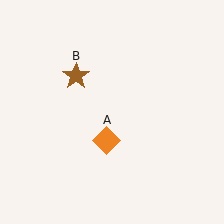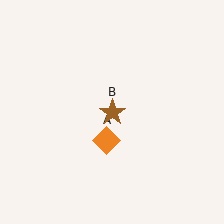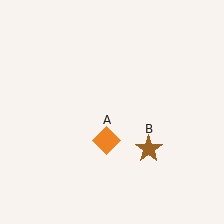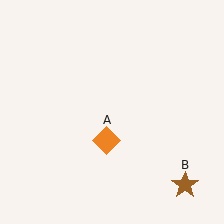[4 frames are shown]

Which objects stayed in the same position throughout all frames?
Orange diamond (object A) remained stationary.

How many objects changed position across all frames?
1 object changed position: brown star (object B).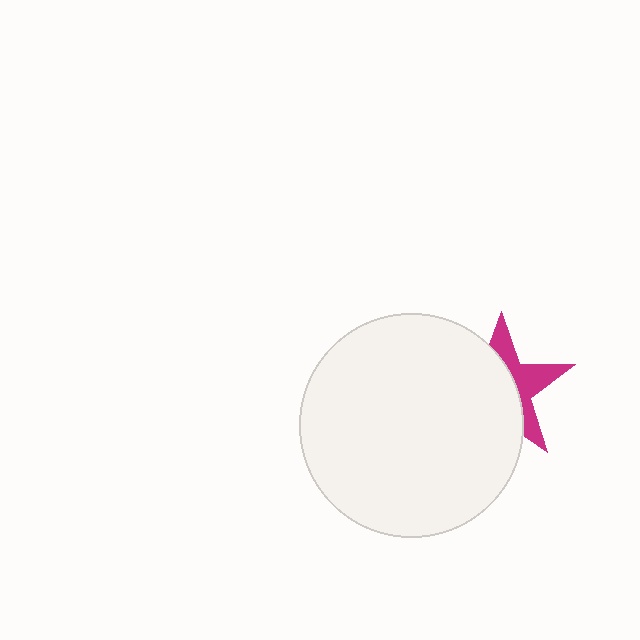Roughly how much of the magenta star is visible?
A small part of it is visible (roughly 39%).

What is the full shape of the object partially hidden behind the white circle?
The partially hidden object is a magenta star.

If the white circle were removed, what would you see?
You would see the complete magenta star.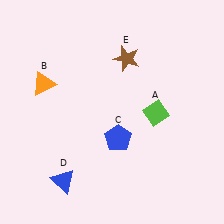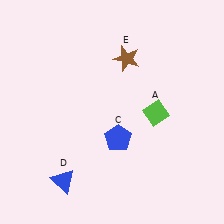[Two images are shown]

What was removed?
The orange triangle (B) was removed in Image 2.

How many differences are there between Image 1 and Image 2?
There is 1 difference between the two images.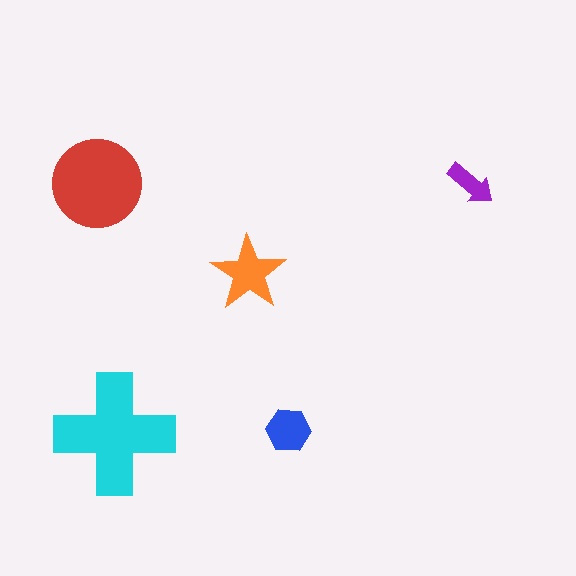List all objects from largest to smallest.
The cyan cross, the red circle, the orange star, the blue hexagon, the purple arrow.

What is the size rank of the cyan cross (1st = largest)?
1st.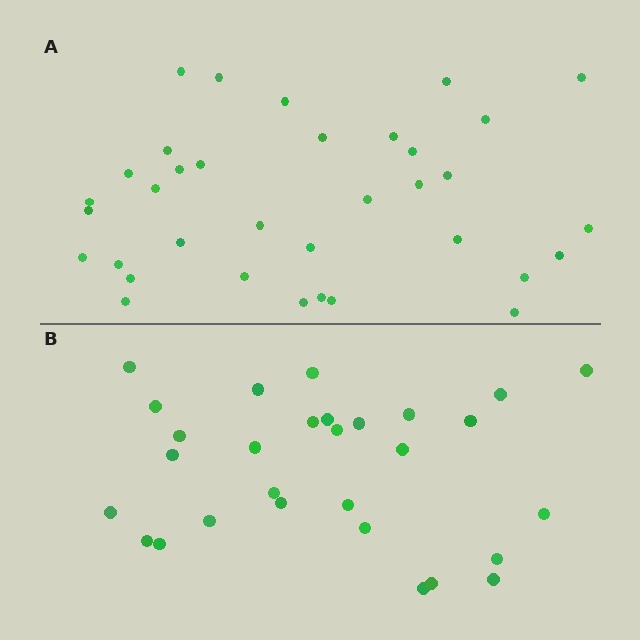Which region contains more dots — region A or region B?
Region A (the top region) has more dots.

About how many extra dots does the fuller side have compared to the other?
Region A has about 6 more dots than region B.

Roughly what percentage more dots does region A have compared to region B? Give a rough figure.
About 20% more.